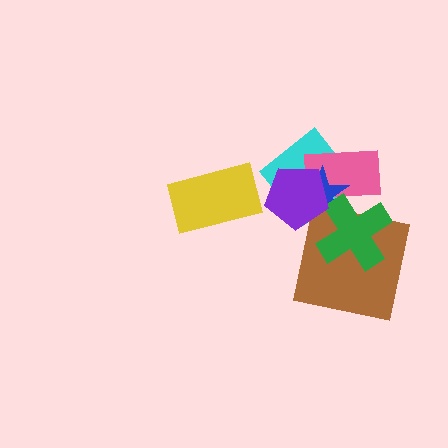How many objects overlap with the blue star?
4 objects overlap with the blue star.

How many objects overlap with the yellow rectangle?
0 objects overlap with the yellow rectangle.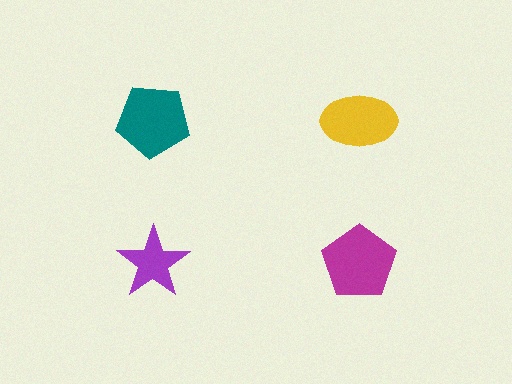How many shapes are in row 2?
2 shapes.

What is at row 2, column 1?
A purple star.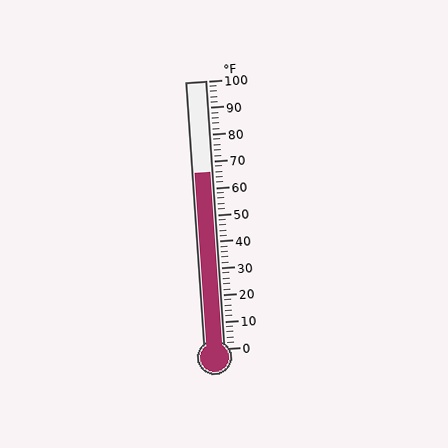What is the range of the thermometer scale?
The thermometer scale ranges from 0°F to 100°F.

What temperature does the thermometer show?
The thermometer shows approximately 66°F.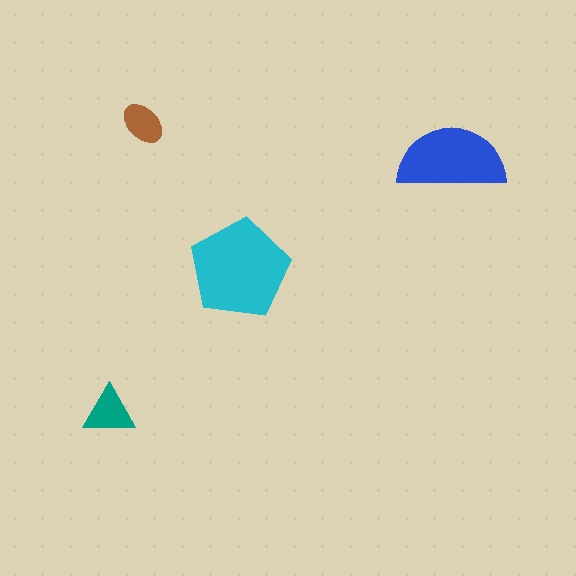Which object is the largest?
The cyan pentagon.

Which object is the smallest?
The brown ellipse.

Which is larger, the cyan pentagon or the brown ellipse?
The cyan pentagon.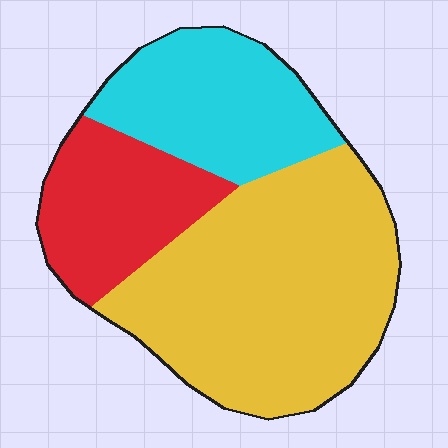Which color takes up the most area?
Yellow, at roughly 55%.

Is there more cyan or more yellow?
Yellow.